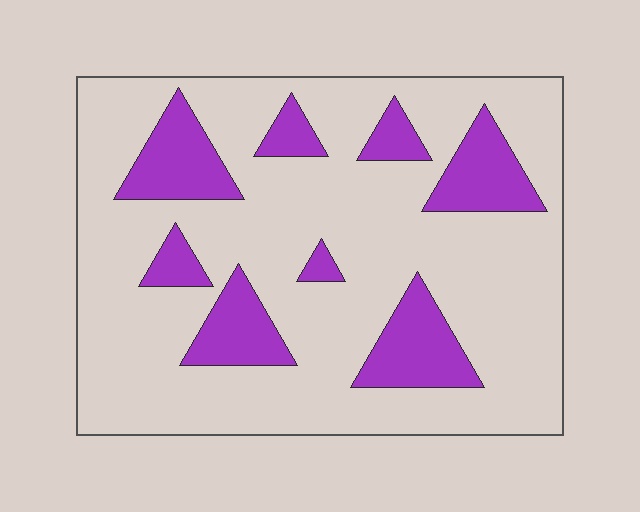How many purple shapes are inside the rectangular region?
8.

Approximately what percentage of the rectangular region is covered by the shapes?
Approximately 20%.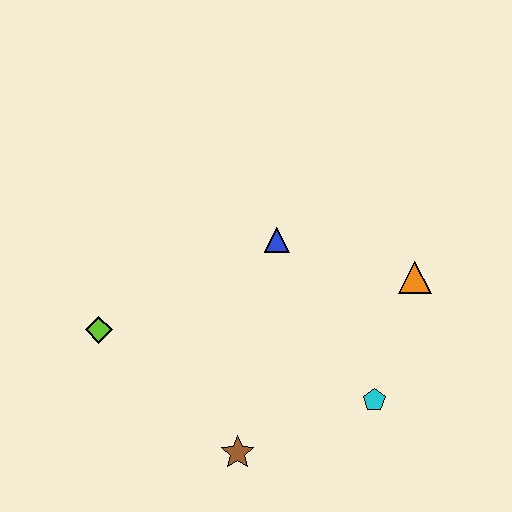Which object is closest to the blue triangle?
The orange triangle is closest to the blue triangle.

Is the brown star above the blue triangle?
No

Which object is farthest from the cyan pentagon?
The lime diamond is farthest from the cyan pentagon.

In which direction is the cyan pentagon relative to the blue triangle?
The cyan pentagon is below the blue triangle.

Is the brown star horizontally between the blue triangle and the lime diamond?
Yes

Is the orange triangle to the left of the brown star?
No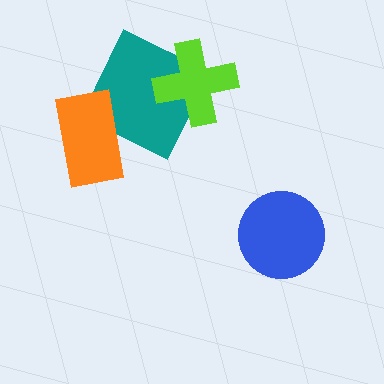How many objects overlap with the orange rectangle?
1 object overlaps with the orange rectangle.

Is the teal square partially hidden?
Yes, it is partially covered by another shape.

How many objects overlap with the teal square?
2 objects overlap with the teal square.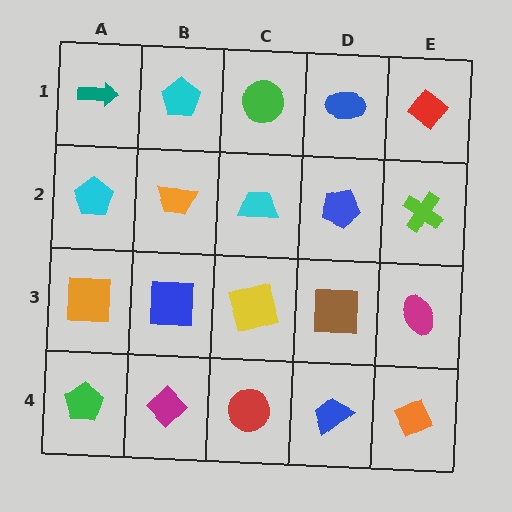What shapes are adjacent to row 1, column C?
A cyan trapezoid (row 2, column C), a cyan pentagon (row 1, column B), a blue ellipse (row 1, column D).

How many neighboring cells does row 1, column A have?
2.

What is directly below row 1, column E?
A lime cross.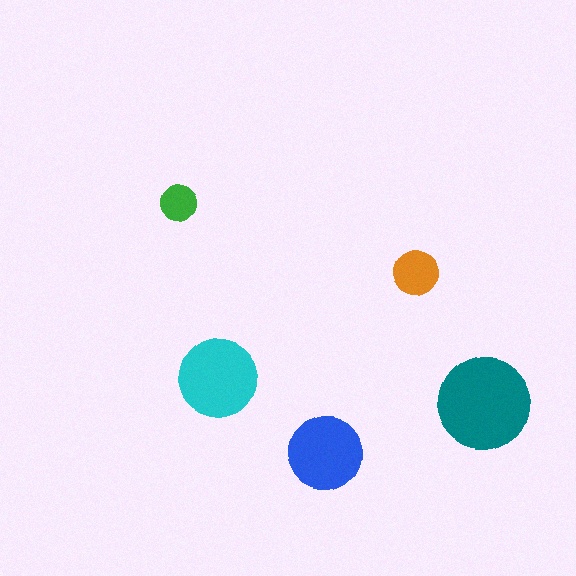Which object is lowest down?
The blue circle is bottommost.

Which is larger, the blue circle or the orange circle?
The blue one.